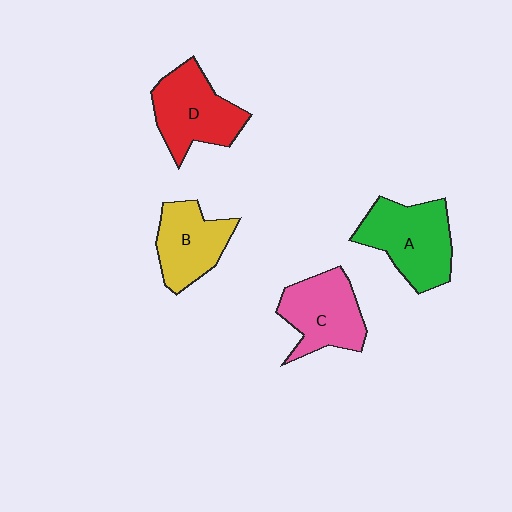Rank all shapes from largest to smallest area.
From largest to smallest: A (green), D (red), C (pink), B (yellow).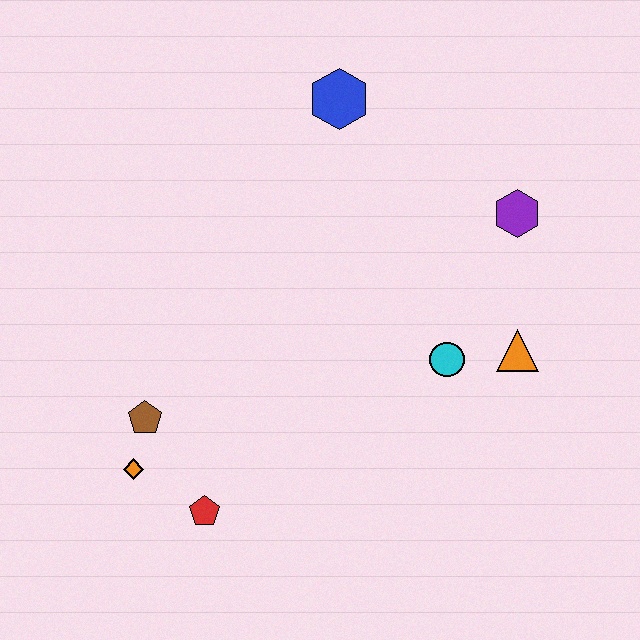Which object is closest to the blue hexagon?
The purple hexagon is closest to the blue hexagon.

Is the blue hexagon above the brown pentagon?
Yes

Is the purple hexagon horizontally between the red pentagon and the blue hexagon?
No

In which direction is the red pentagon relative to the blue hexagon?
The red pentagon is below the blue hexagon.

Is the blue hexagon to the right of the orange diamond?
Yes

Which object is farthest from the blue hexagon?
The red pentagon is farthest from the blue hexagon.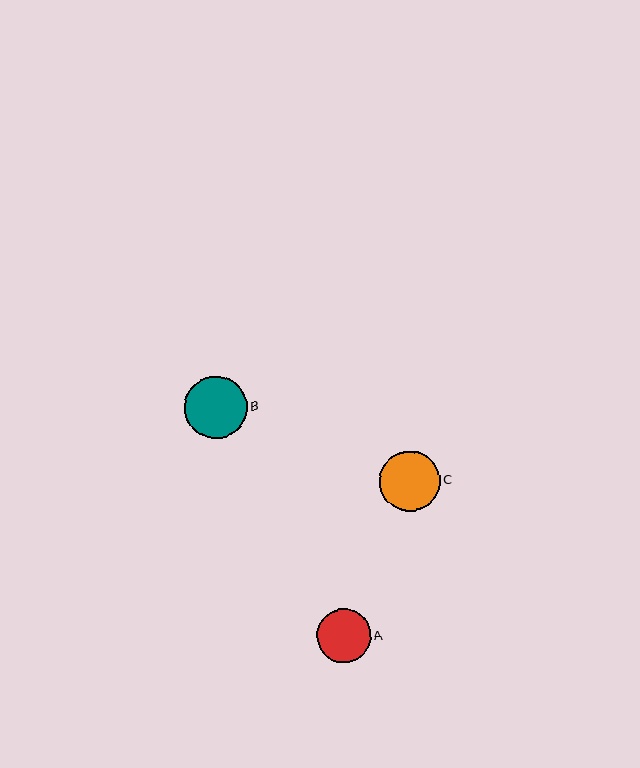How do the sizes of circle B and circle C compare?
Circle B and circle C are approximately the same size.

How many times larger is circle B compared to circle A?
Circle B is approximately 1.2 times the size of circle A.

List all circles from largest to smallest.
From largest to smallest: B, C, A.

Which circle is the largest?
Circle B is the largest with a size of approximately 63 pixels.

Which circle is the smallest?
Circle A is the smallest with a size of approximately 54 pixels.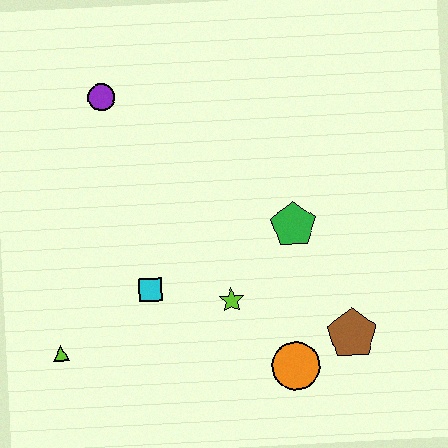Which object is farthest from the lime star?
The purple circle is farthest from the lime star.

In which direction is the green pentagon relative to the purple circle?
The green pentagon is to the right of the purple circle.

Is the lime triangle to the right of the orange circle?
No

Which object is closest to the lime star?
The cyan square is closest to the lime star.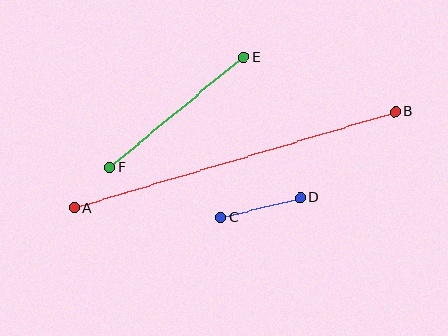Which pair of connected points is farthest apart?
Points A and B are farthest apart.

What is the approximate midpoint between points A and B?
The midpoint is at approximately (235, 160) pixels.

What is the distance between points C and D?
The distance is approximately 82 pixels.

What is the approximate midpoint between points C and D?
The midpoint is at approximately (260, 208) pixels.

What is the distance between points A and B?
The distance is approximately 335 pixels.